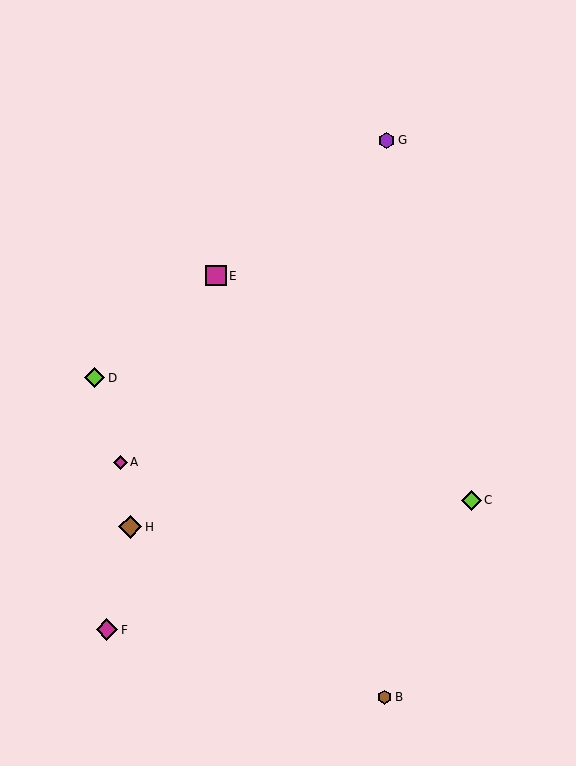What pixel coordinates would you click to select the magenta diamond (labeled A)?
Click at (120, 462) to select the magenta diamond A.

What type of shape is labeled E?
Shape E is a magenta square.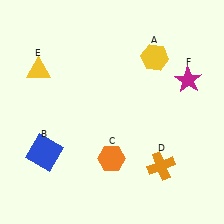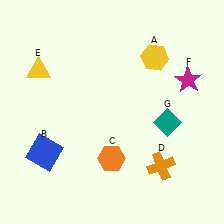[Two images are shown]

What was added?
A teal diamond (G) was added in Image 2.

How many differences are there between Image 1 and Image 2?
There is 1 difference between the two images.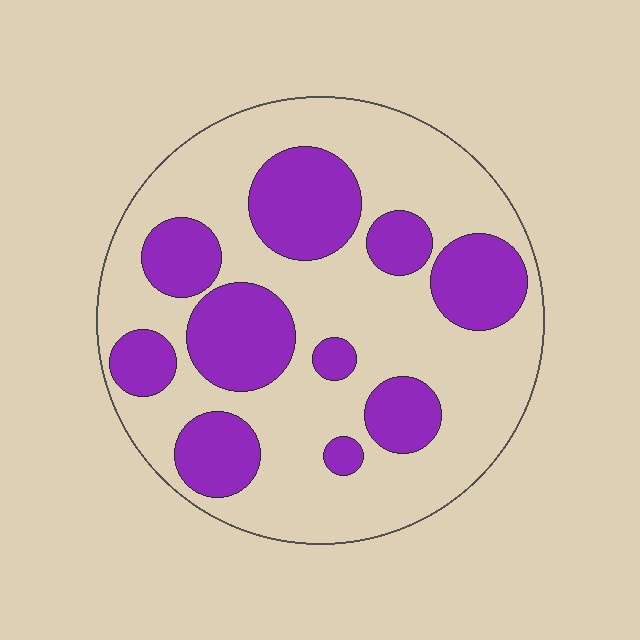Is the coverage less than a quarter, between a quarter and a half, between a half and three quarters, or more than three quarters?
Between a quarter and a half.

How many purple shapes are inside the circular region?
10.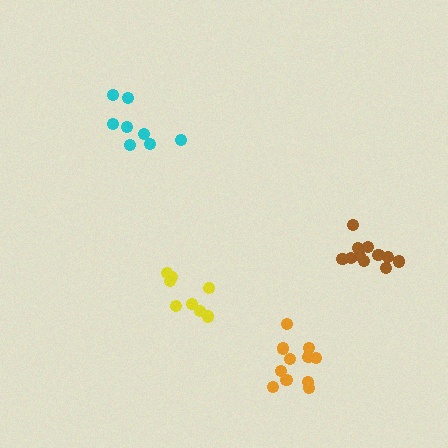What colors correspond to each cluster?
The clusters are colored: orange, yellow, cyan, brown.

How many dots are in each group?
Group 1: 11 dots, Group 2: 8 dots, Group 3: 8 dots, Group 4: 11 dots (38 total).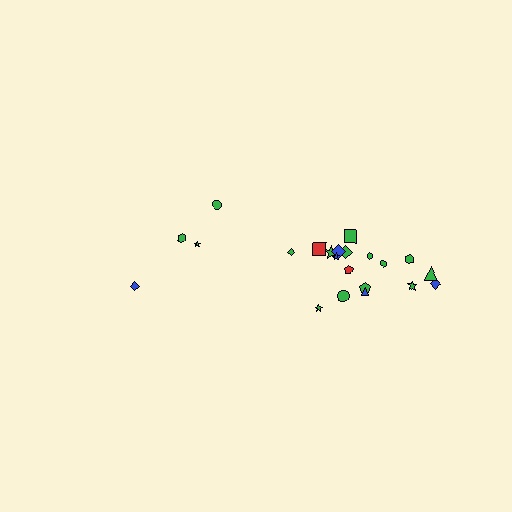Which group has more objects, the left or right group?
The right group.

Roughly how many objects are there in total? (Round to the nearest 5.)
Roughly 20 objects in total.